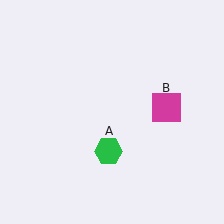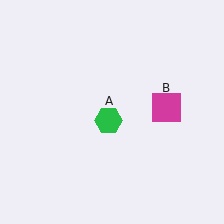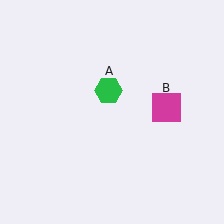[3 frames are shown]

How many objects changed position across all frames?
1 object changed position: green hexagon (object A).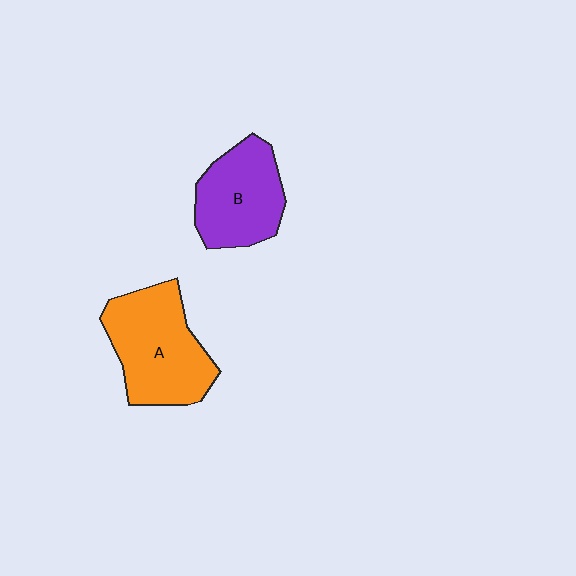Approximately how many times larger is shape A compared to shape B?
Approximately 1.3 times.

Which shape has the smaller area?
Shape B (purple).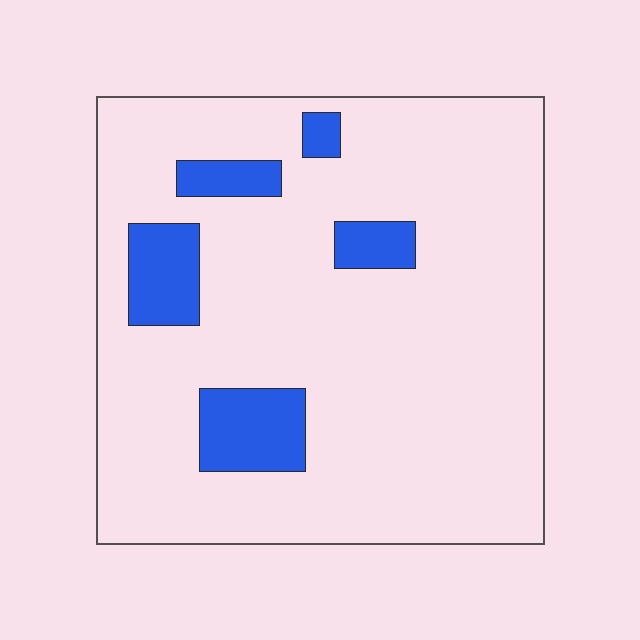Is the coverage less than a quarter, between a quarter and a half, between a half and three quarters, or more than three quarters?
Less than a quarter.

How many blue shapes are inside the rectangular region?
5.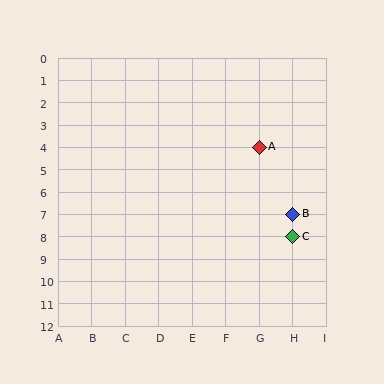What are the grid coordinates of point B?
Point B is at grid coordinates (H, 7).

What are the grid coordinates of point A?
Point A is at grid coordinates (G, 4).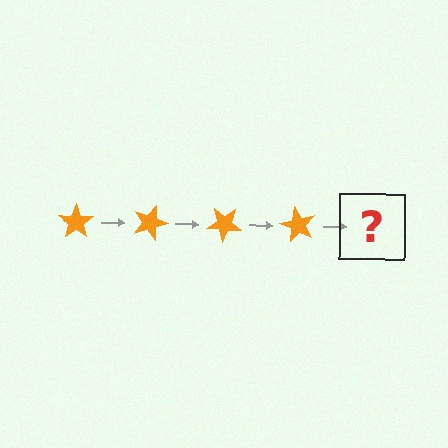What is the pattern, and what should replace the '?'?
The pattern is that the star rotates 20 degrees each step. The '?' should be an orange star rotated 80 degrees.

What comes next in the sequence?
The next element should be an orange star rotated 80 degrees.